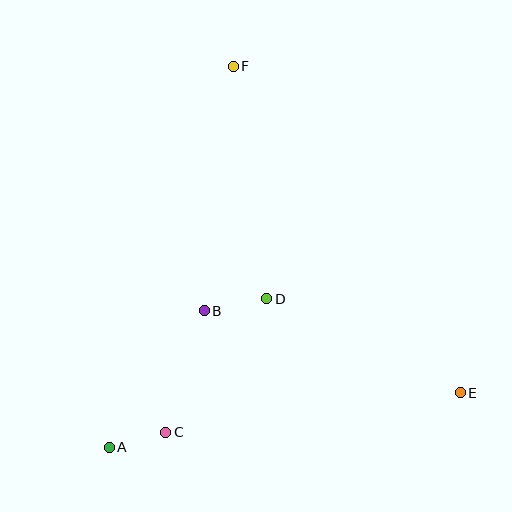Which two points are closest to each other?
Points A and C are closest to each other.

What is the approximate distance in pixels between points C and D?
The distance between C and D is approximately 167 pixels.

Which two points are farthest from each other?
Points A and F are farthest from each other.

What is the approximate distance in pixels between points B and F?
The distance between B and F is approximately 246 pixels.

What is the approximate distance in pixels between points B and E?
The distance between B and E is approximately 269 pixels.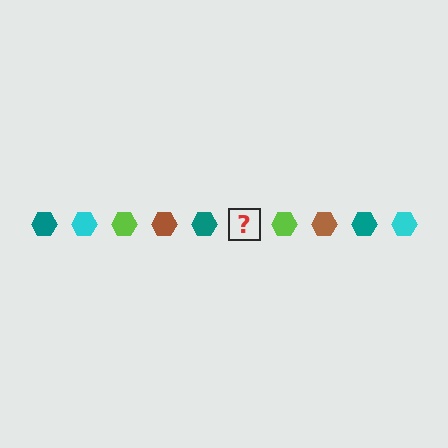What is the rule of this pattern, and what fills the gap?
The rule is that the pattern cycles through teal, cyan, lime, brown hexagons. The gap should be filled with a cyan hexagon.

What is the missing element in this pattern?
The missing element is a cyan hexagon.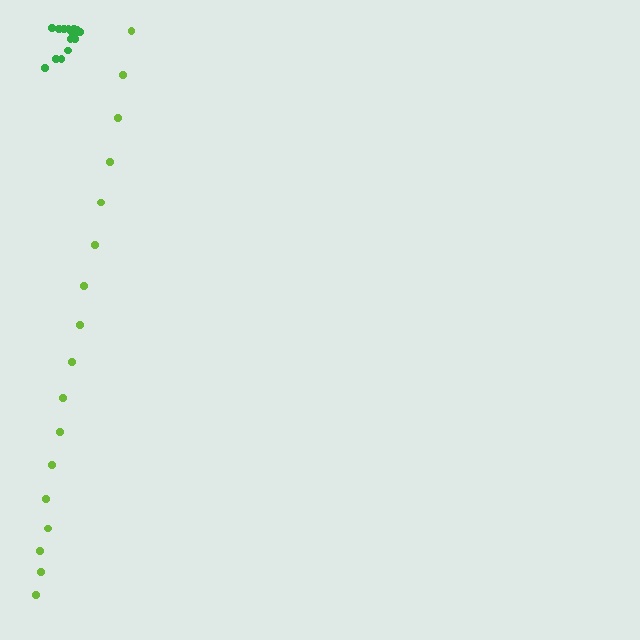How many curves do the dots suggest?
There are 2 distinct paths.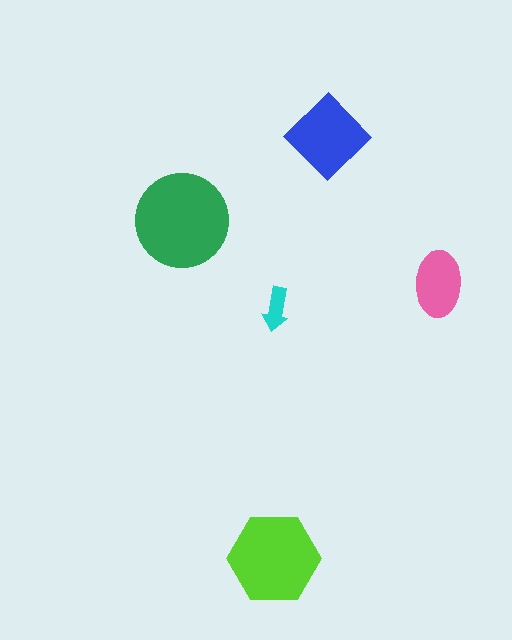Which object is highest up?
The blue diamond is topmost.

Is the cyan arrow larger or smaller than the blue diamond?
Smaller.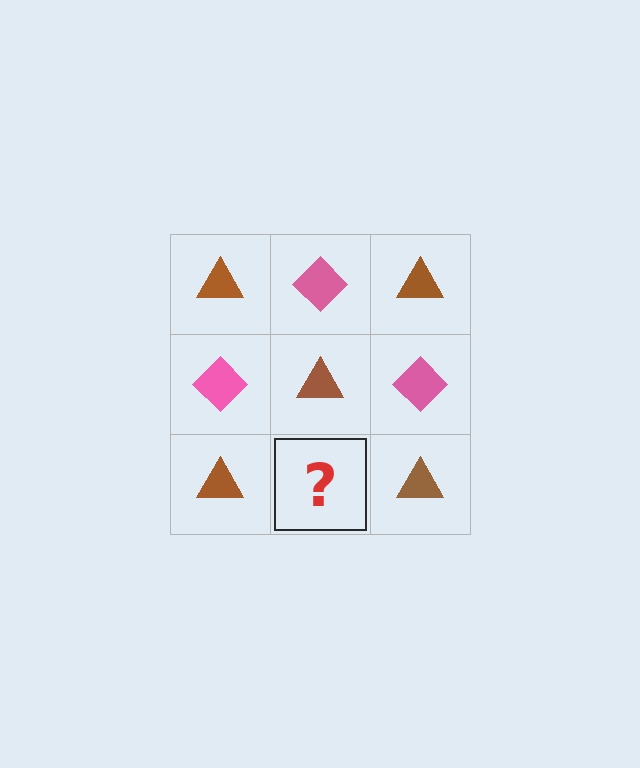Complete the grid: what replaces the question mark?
The question mark should be replaced with a pink diamond.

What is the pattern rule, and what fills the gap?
The rule is that it alternates brown triangle and pink diamond in a checkerboard pattern. The gap should be filled with a pink diamond.